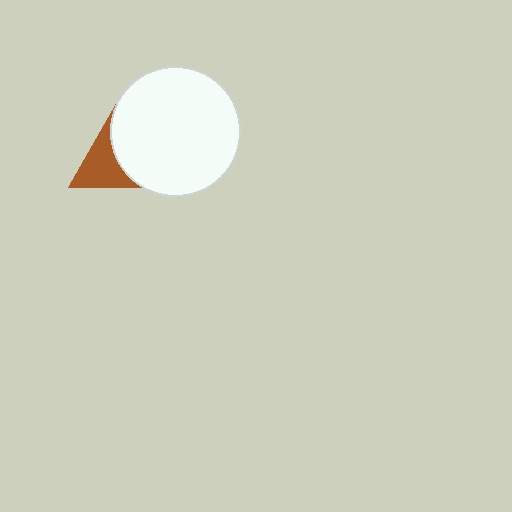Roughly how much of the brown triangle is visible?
About half of it is visible (roughly 50%).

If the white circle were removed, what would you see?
You would see the complete brown triangle.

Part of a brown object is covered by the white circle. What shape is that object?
It is a triangle.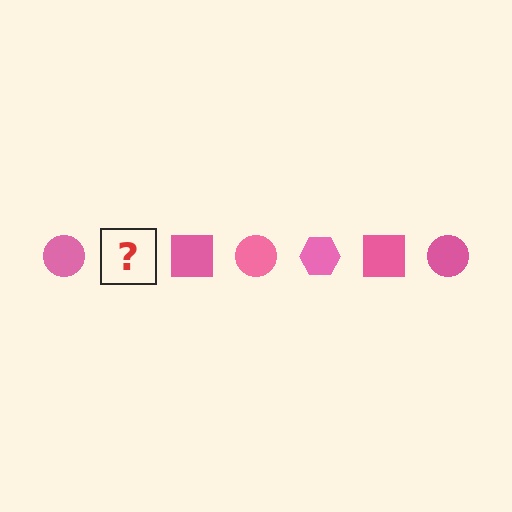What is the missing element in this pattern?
The missing element is a pink hexagon.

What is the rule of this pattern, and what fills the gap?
The rule is that the pattern cycles through circle, hexagon, square shapes in pink. The gap should be filled with a pink hexagon.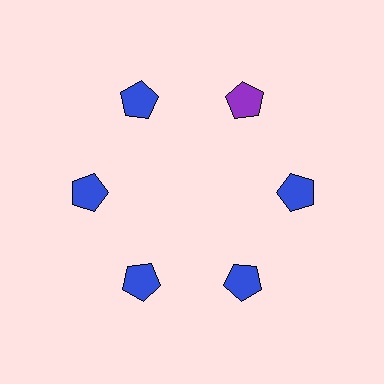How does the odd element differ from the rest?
It has a different color: purple instead of blue.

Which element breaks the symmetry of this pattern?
The purple pentagon at roughly the 1 o'clock position breaks the symmetry. All other shapes are blue pentagons.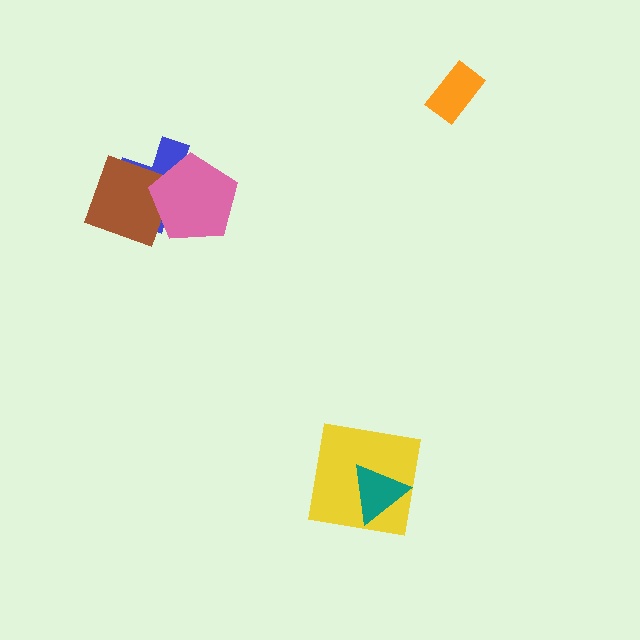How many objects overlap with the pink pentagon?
2 objects overlap with the pink pentagon.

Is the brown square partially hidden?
Yes, it is partially covered by another shape.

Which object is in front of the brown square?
The pink pentagon is in front of the brown square.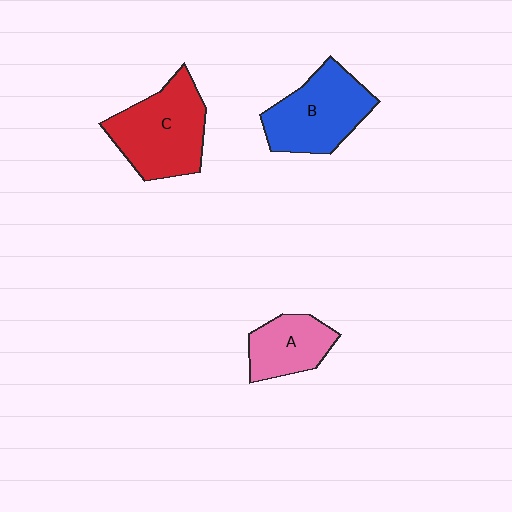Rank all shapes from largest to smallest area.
From largest to smallest: C (red), B (blue), A (pink).